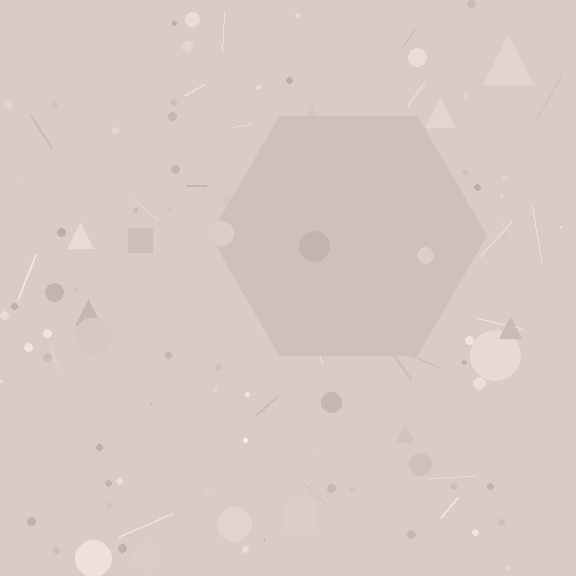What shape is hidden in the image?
A hexagon is hidden in the image.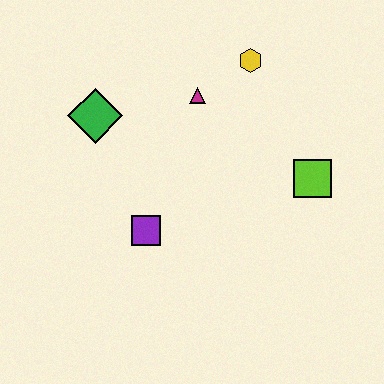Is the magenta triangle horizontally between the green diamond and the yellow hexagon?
Yes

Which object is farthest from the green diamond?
The lime square is farthest from the green diamond.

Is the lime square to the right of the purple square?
Yes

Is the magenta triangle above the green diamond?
Yes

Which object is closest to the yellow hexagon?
The magenta triangle is closest to the yellow hexagon.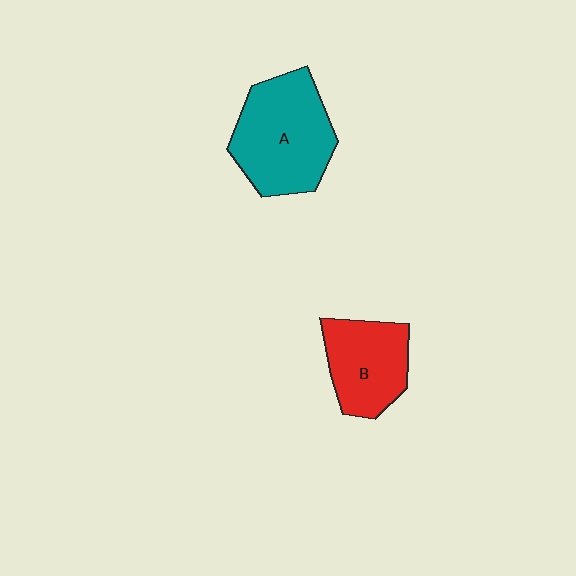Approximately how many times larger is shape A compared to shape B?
Approximately 1.4 times.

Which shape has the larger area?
Shape A (teal).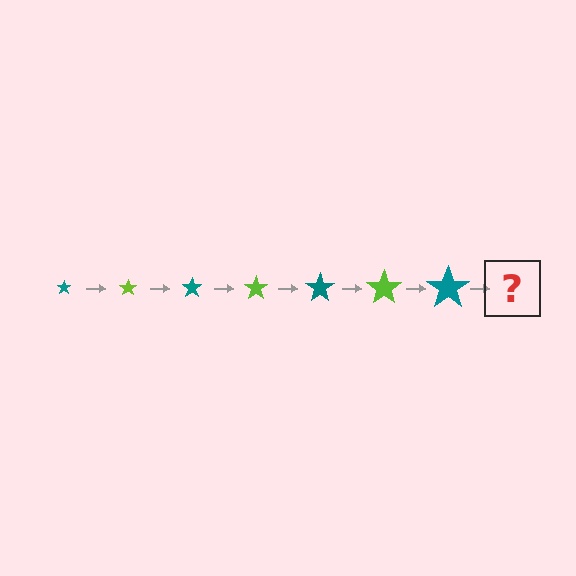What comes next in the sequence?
The next element should be a lime star, larger than the previous one.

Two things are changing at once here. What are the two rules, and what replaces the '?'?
The two rules are that the star grows larger each step and the color cycles through teal and lime. The '?' should be a lime star, larger than the previous one.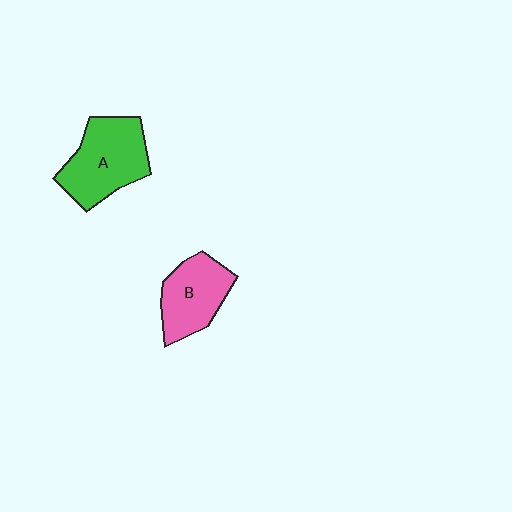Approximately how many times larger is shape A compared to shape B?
Approximately 1.3 times.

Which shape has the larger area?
Shape A (green).